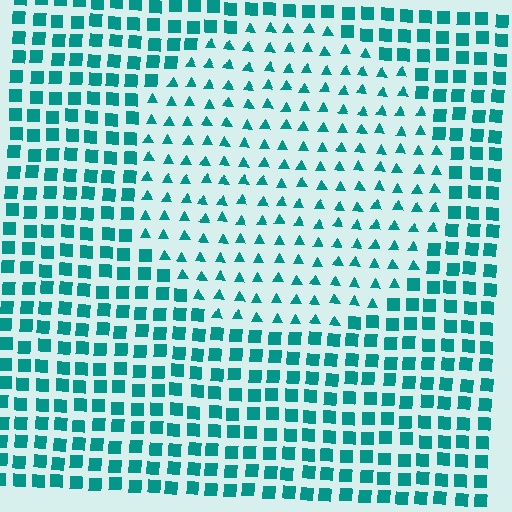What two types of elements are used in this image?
The image uses triangles inside the circle region and squares outside it.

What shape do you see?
I see a circle.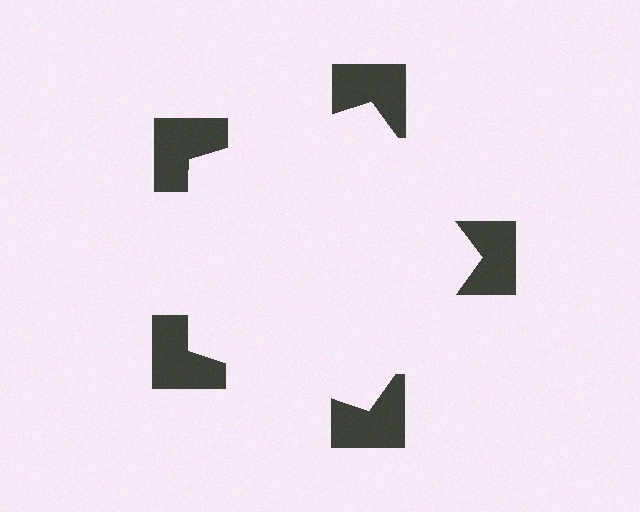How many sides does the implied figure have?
5 sides.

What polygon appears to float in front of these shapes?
An illusory pentagon — its edges are inferred from the aligned wedge cuts in the notched squares, not physically drawn.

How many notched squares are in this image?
There are 5 — one at each vertex of the illusory pentagon.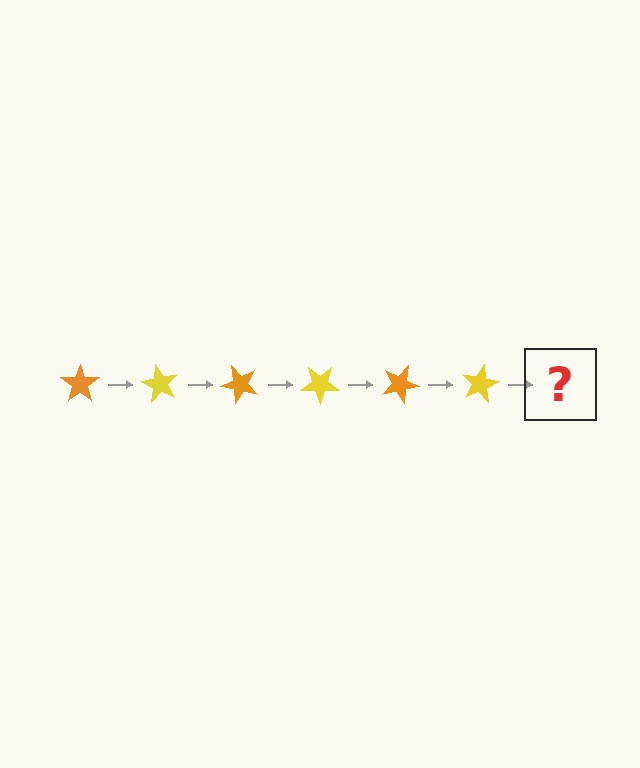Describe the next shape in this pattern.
It should be an orange star, rotated 360 degrees from the start.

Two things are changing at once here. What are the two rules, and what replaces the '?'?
The two rules are that it rotates 60 degrees each step and the color cycles through orange and yellow. The '?' should be an orange star, rotated 360 degrees from the start.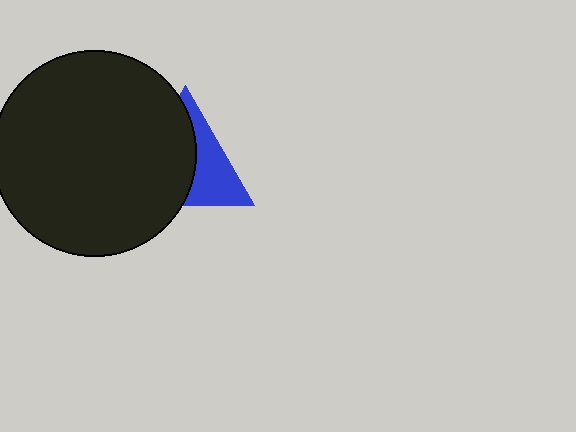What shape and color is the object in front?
The object in front is a black circle.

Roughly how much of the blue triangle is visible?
A small part of it is visible (roughly 42%).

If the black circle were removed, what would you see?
You would see the complete blue triangle.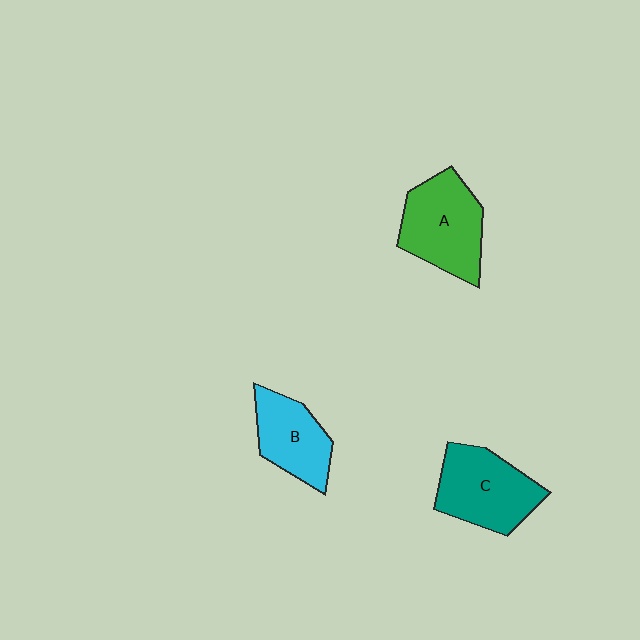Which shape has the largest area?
Shape A (green).